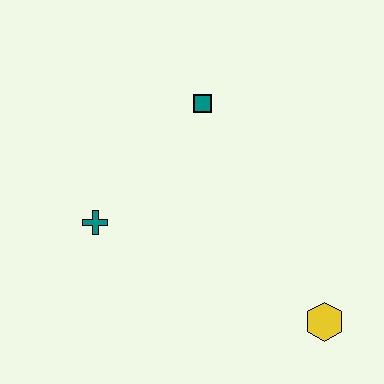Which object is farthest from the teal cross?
The yellow hexagon is farthest from the teal cross.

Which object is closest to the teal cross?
The teal square is closest to the teal cross.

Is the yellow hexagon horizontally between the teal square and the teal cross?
No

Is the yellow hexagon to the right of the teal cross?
Yes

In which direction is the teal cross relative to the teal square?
The teal cross is below the teal square.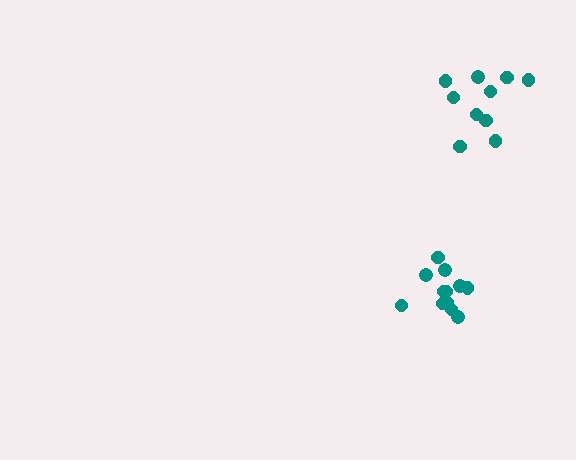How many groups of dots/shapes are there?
There are 2 groups.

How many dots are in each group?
Group 1: 10 dots, Group 2: 12 dots (22 total).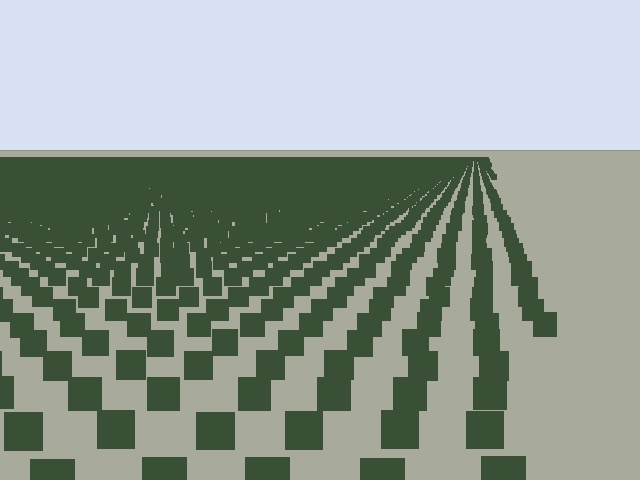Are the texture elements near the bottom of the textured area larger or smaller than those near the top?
Larger. Near the bottom, elements are closer to the viewer and appear at a bigger on-screen size.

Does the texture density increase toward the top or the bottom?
Density increases toward the top.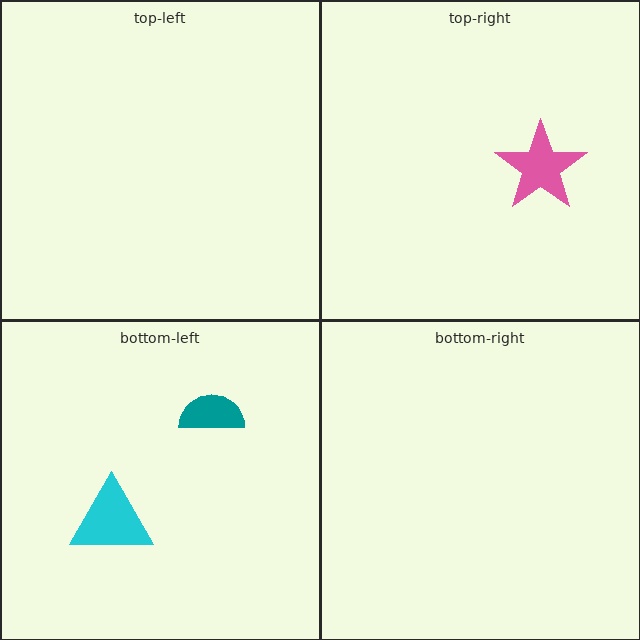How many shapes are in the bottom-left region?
2.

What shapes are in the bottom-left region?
The cyan triangle, the teal semicircle.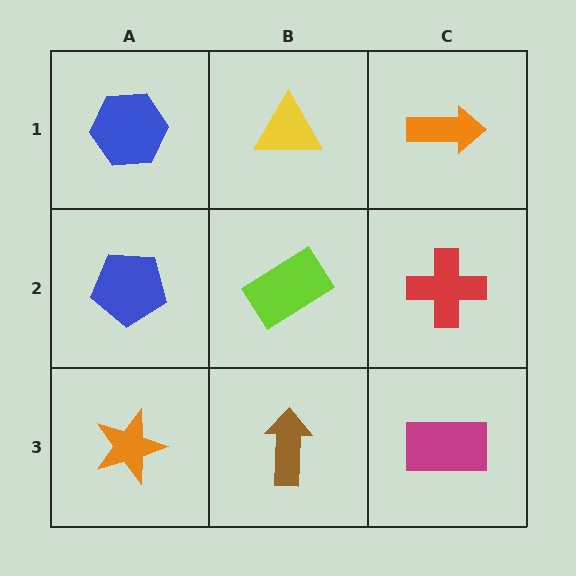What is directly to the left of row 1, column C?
A yellow triangle.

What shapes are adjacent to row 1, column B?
A lime rectangle (row 2, column B), a blue hexagon (row 1, column A), an orange arrow (row 1, column C).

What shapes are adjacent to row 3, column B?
A lime rectangle (row 2, column B), an orange star (row 3, column A), a magenta rectangle (row 3, column C).